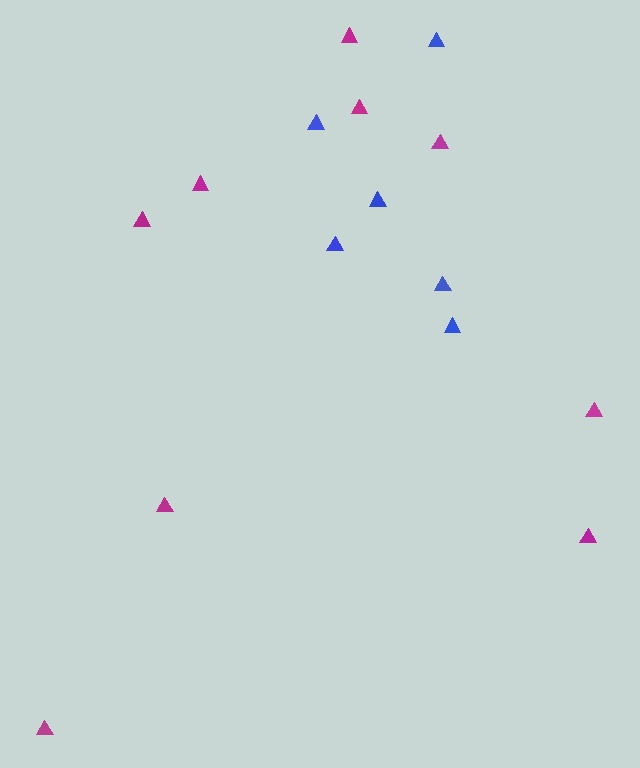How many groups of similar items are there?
There are 2 groups: one group of blue triangles (6) and one group of magenta triangles (9).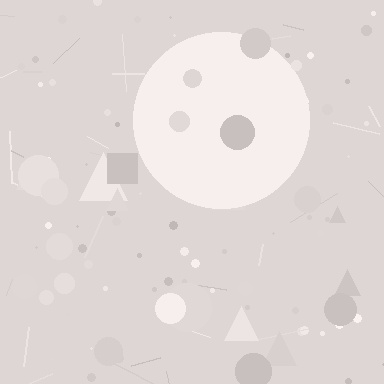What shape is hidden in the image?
A circle is hidden in the image.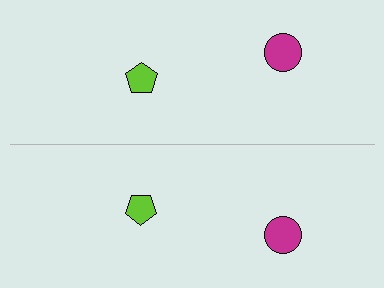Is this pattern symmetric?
Yes, this pattern has bilateral (reflection) symmetry.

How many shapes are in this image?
There are 4 shapes in this image.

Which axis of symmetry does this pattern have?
The pattern has a horizontal axis of symmetry running through the center of the image.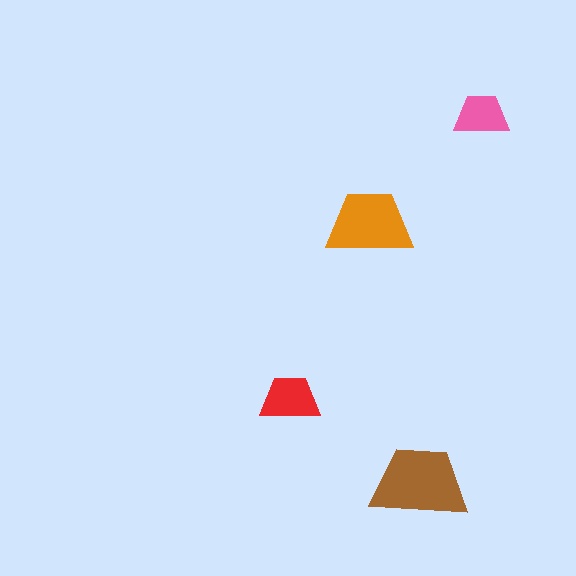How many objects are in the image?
There are 4 objects in the image.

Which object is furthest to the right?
The pink trapezoid is rightmost.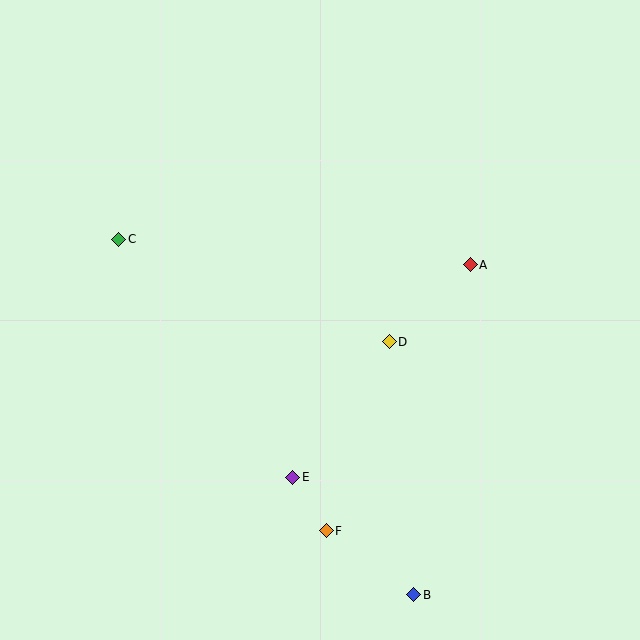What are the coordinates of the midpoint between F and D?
The midpoint between F and D is at (358, 436).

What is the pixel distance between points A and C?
The distance between A and C is 353 pixels.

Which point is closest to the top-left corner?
Point C is closest to the top-left corner.